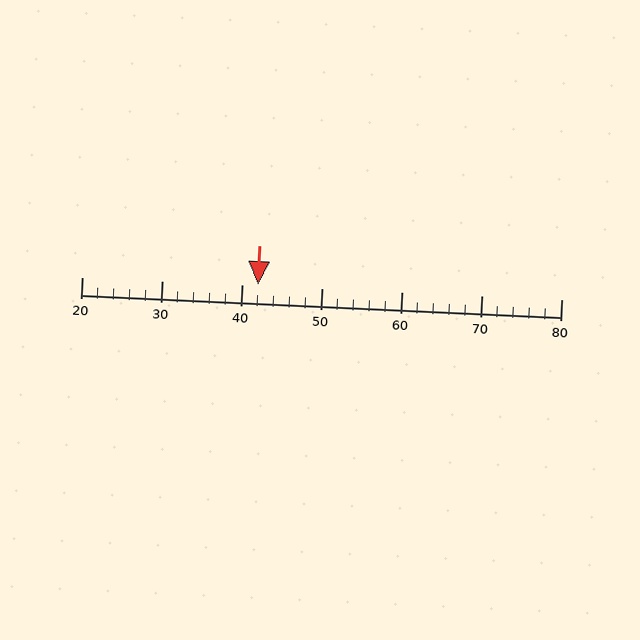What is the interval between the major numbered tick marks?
The major tick marks are spaced 10 units apart.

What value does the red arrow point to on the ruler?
The red arrow points to approximately 42.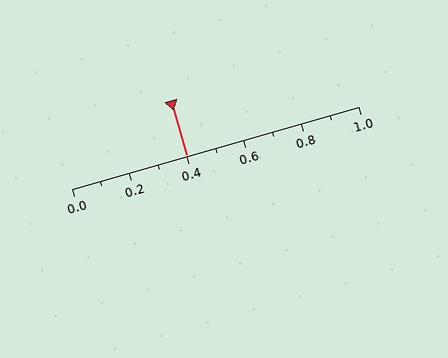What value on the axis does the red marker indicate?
The marker indicates approximately 0.4.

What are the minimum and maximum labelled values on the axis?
The axis runs from 0.0 to 1.0.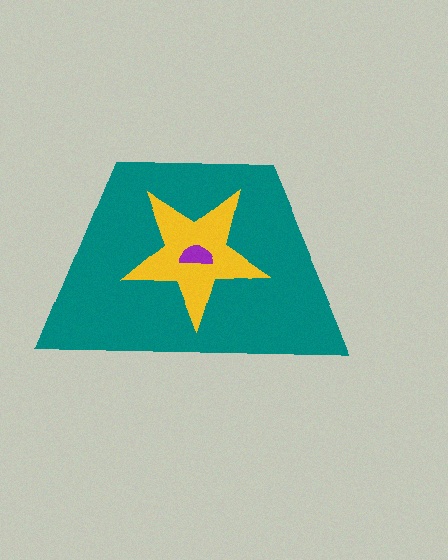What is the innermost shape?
The purple semicircle.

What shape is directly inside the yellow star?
The purple semicircle.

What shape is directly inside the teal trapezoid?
The yellow star.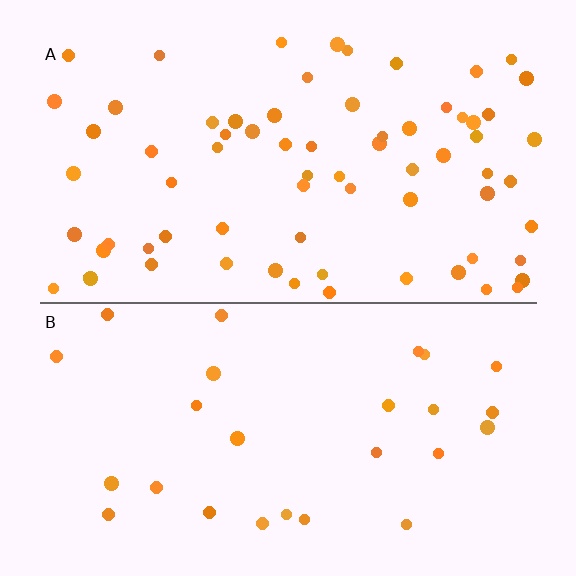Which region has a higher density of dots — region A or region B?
A (the top).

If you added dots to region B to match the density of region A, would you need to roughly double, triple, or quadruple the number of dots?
Approximately triple.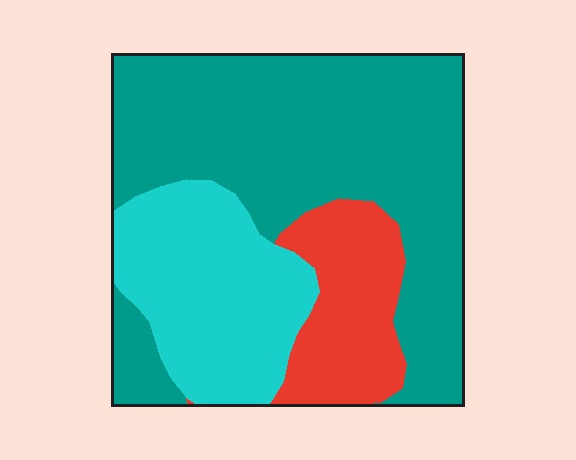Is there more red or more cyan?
Cyan.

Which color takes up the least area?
Red, at roughly 15%.